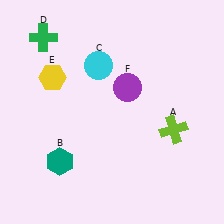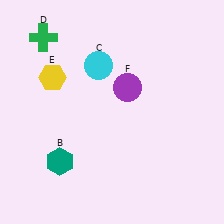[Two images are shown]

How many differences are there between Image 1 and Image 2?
There is 1 difference between the two images.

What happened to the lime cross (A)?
The lime cross (A) was removed in Image 2. It was in the bottom-right area of Image 1.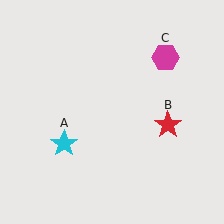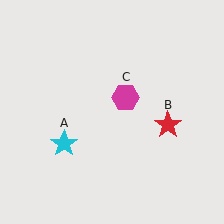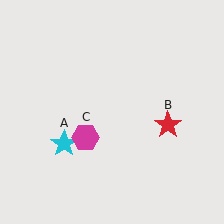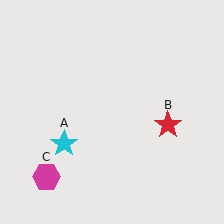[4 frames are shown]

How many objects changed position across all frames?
1 object changed position: magenta hexagon (object C).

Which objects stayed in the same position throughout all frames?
Cyan star (object A) and red star (object B) remained stationary.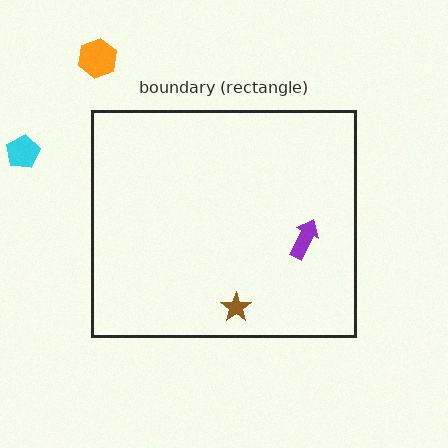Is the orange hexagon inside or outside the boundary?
Outside.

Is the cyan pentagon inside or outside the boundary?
Outside.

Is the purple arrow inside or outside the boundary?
Inside.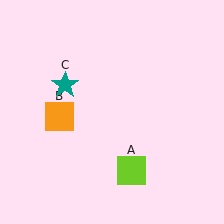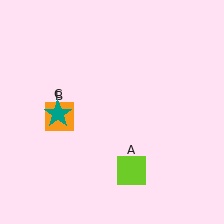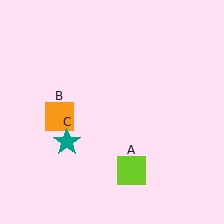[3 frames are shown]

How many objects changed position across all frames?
1 object changed position: teal star (object C).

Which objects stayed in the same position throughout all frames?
Lime square (object A) and orange square (object B) remained stationary.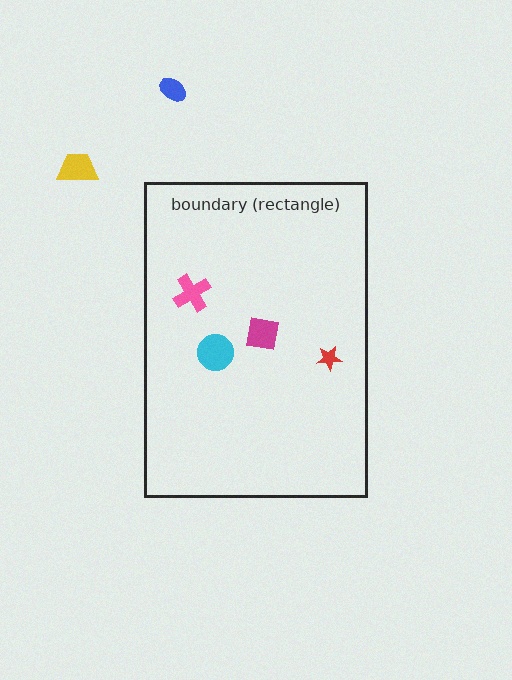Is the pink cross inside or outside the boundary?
Inside.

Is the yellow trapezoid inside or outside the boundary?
Outside.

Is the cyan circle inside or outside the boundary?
Inside.